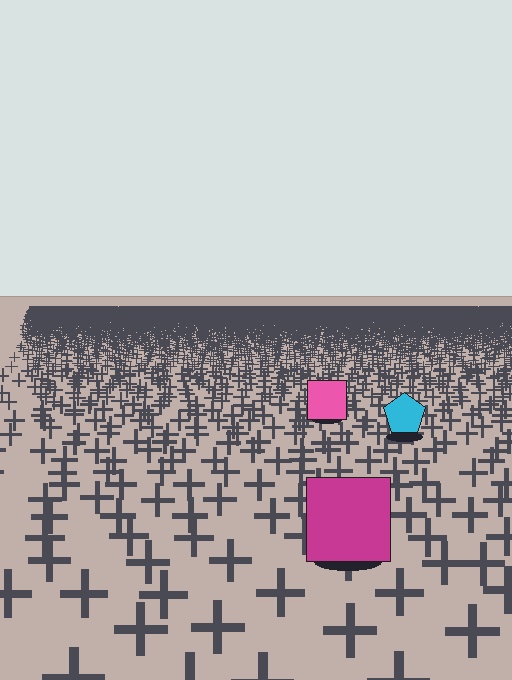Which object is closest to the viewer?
The magenta square is closest. The texture marks near it are larger and more spread out.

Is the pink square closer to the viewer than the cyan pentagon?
No. The cyan pentagon is closer — you can tell from the texture gradient: the ground texture is coarser near it.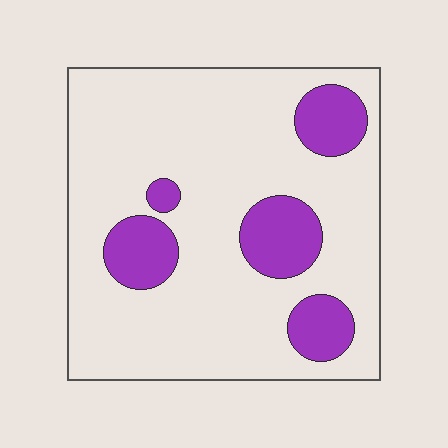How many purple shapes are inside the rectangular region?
5.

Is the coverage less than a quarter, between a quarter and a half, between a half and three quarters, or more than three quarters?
Less than a quarter.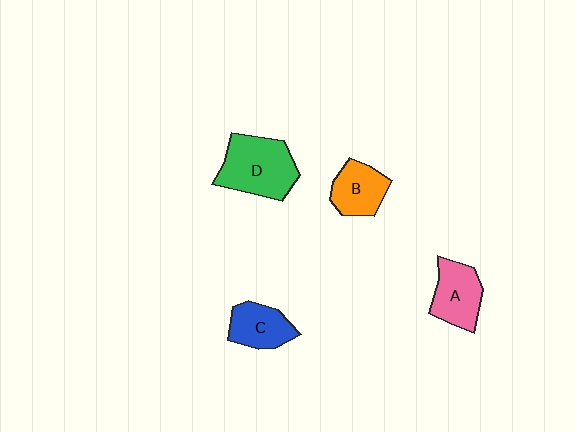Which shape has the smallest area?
Shape C (blue).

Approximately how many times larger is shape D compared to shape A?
Approximately 1.4 times.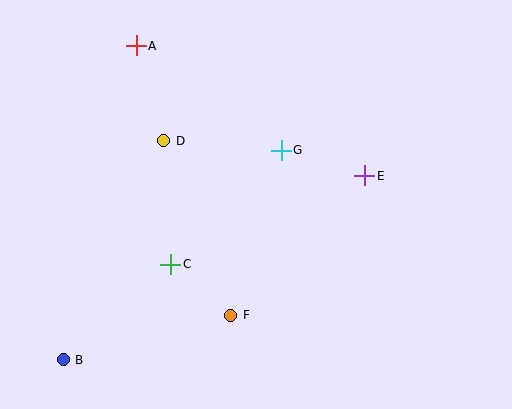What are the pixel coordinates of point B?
Point B is at (63, 360).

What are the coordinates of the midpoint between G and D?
The midpoint between G and D is at (223, 145).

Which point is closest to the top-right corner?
Point E is closest to the top-right corner.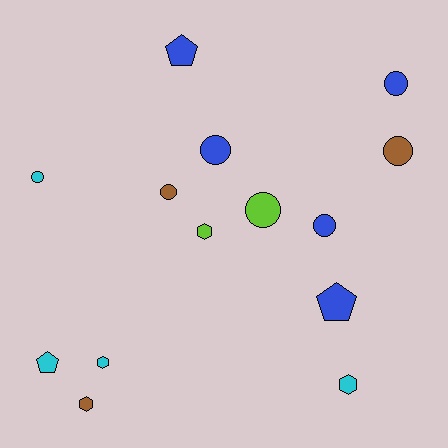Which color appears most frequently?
Blue, with 5 objects.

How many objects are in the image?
There are 14 objects.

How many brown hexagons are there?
There is 1 brown hexagon.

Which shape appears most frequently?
Circle, with 7 objects.